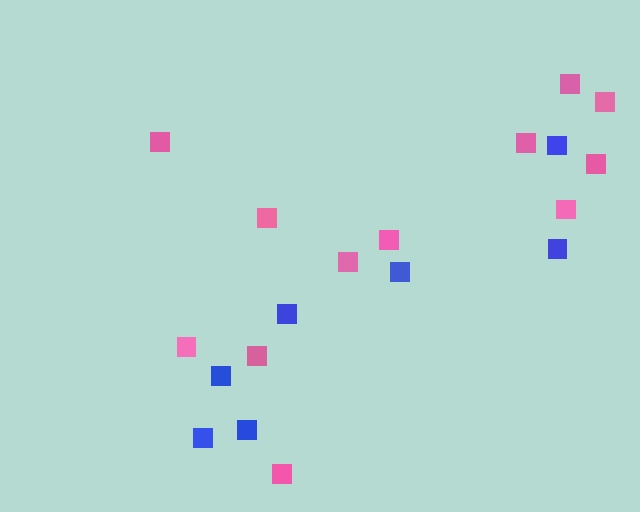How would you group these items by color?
There are 2 groups: one group of pink squares (12) and one group of blue squares (7).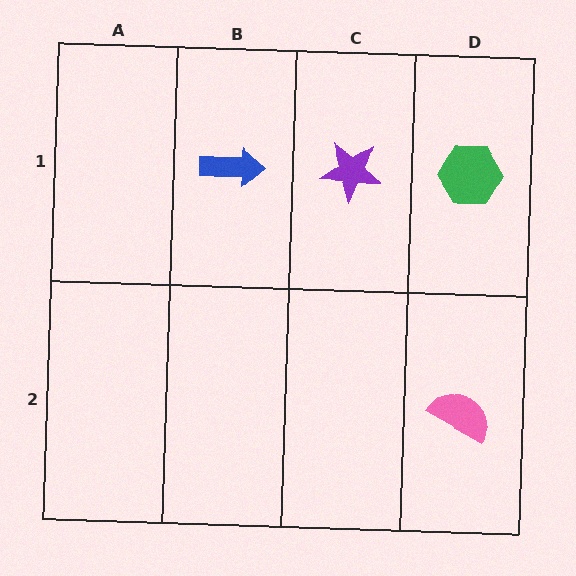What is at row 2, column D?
A pink semicircle.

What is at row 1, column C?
A purple star.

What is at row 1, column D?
A green hexagon.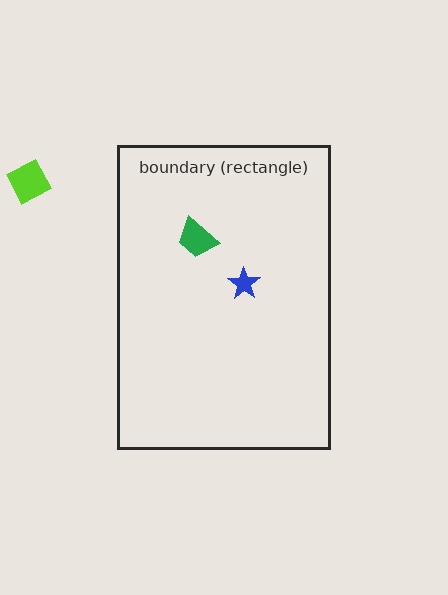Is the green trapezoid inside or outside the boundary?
Inside.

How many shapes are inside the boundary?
2 inside, 1 outside.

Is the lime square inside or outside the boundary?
Outside.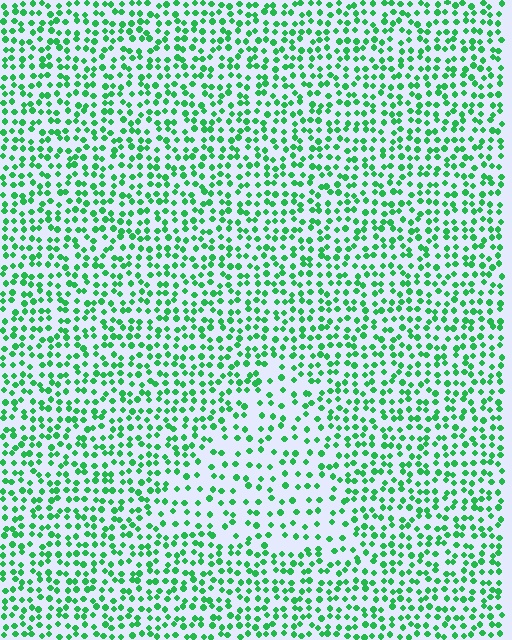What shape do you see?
I see a triangle.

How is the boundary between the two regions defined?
The boundary is defined by a change in element density (approximately 1.8x ratio). All elements are the same color, size, and shape.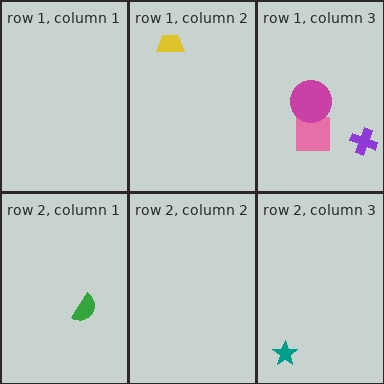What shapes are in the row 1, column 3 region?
The pink square, the purple cross, the magenta circle.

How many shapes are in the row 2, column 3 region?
1.